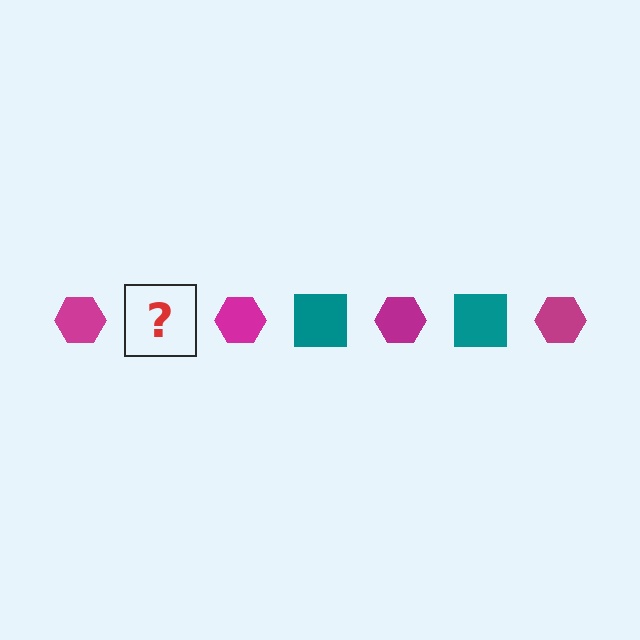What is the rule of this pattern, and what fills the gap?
The rule is that the pattern alternates between magenta hexagon and teal square. The gap should be filled with a teal square.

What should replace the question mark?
The question mark should be replaced with a teal square.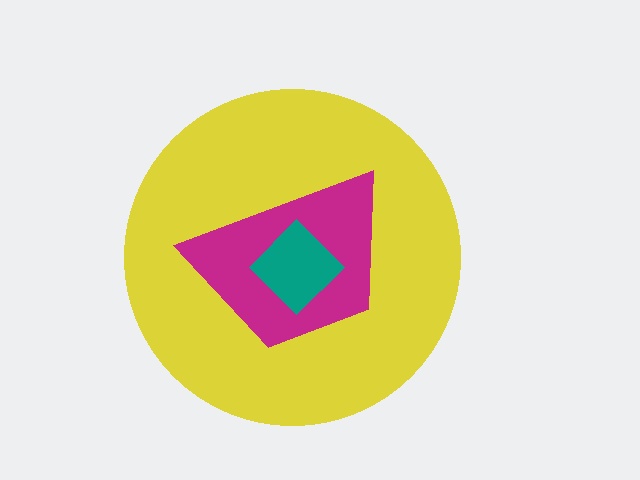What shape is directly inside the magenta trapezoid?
The teal diamond.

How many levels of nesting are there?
3.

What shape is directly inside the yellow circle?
The magenta trapezoid.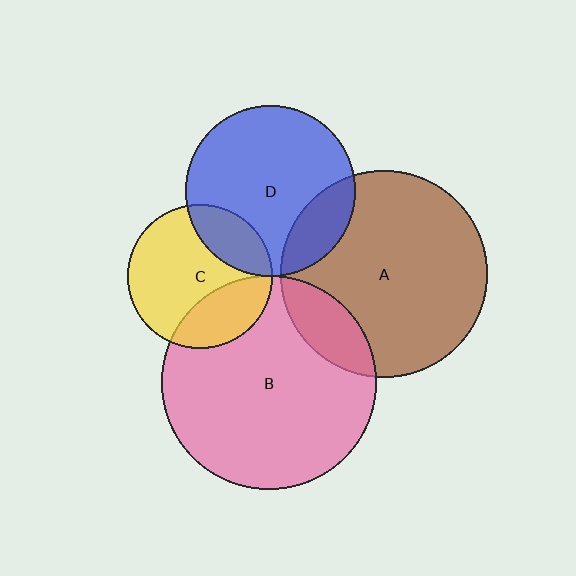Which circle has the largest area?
Circle B (pink).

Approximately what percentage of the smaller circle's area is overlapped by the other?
Approximately 20%.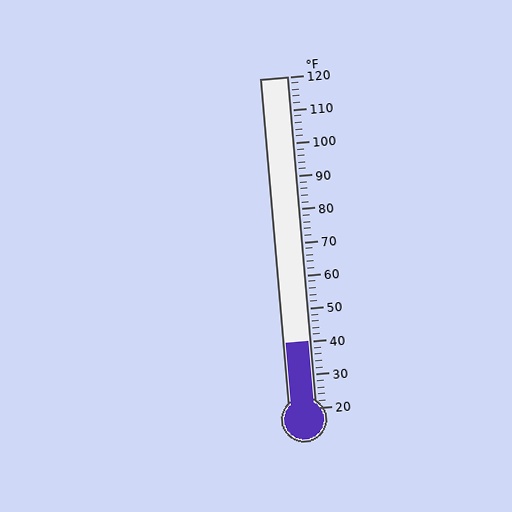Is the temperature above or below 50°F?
The temperature is below 50°F.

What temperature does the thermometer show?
The thermometer shows approximately 40°F.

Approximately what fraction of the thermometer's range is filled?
The thermometer is filled to approximately 20% of its range.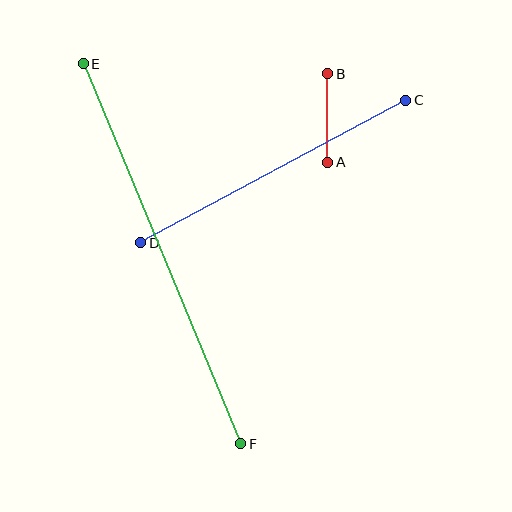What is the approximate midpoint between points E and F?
The midpoint is at approximately (162, 254) pixels.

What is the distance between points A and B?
The distance is approximately 89 pixels.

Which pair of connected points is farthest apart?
Points E and F are farthest apart.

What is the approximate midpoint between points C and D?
The midpoint is at approximately (273, 172) pixels.